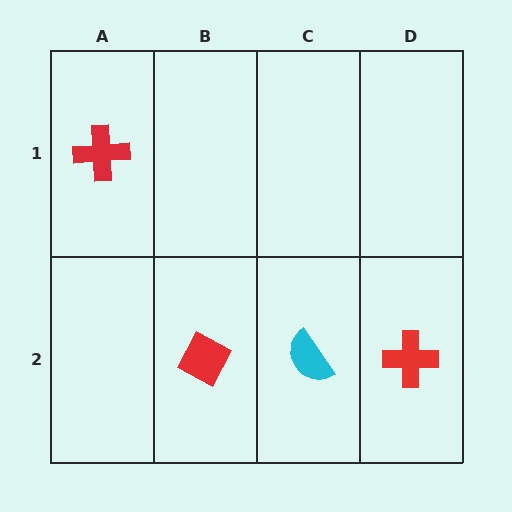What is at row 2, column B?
A red diamond.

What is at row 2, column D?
A red cross.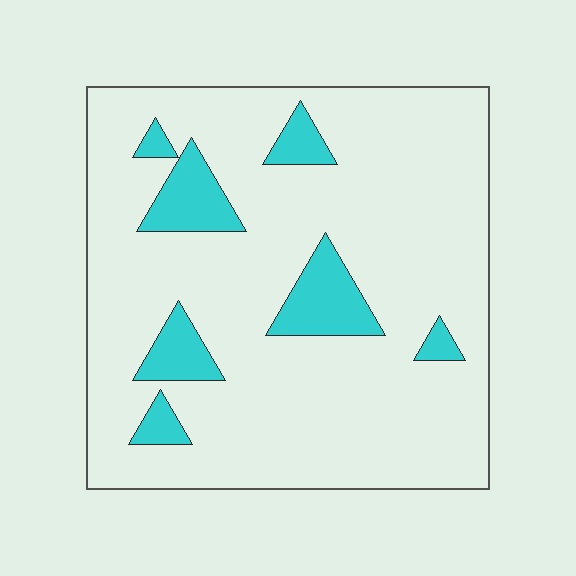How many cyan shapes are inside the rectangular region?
7.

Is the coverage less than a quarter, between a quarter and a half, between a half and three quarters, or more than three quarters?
Less than a quarter.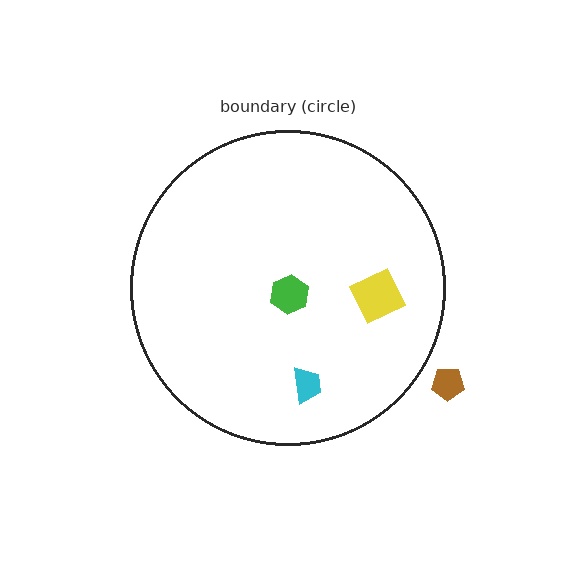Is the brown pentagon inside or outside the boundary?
Outside.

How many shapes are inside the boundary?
3 inside, 1 outside.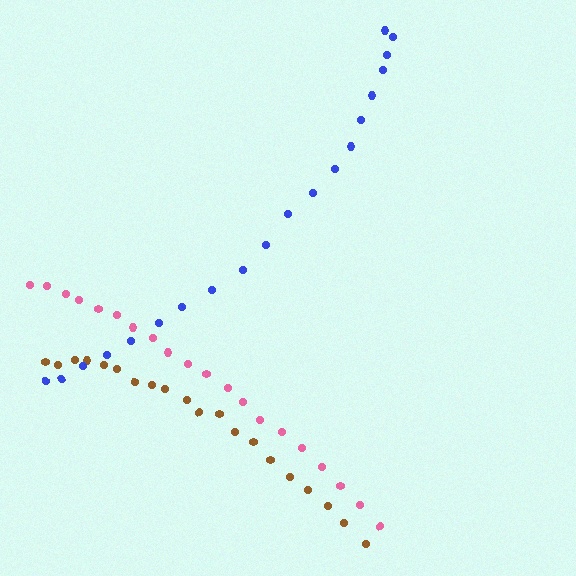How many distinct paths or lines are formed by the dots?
There are 3 distinct paths.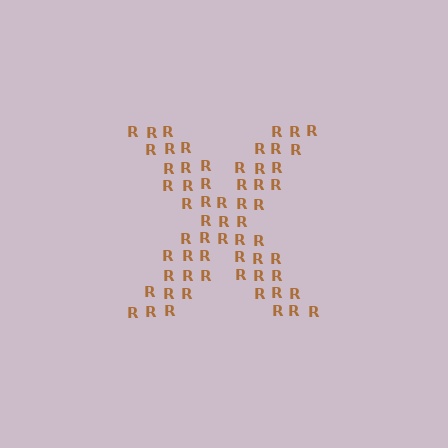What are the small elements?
The small elements are letter R's.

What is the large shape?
The large shape is the letter X.